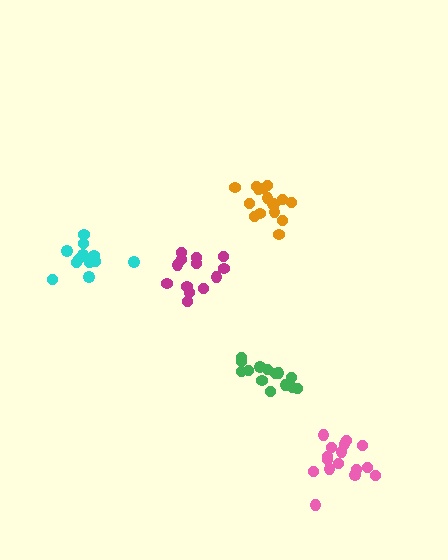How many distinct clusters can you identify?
There are 5 distinct clusters.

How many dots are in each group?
Group 1: 14 dots, Group 2: 12 dots, Group 3: 14 dots, Group 4: 16 dots, Group 5: 16 dots (72 total).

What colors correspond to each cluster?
The clusters are colored: magenta, cyan, green, orange, pink.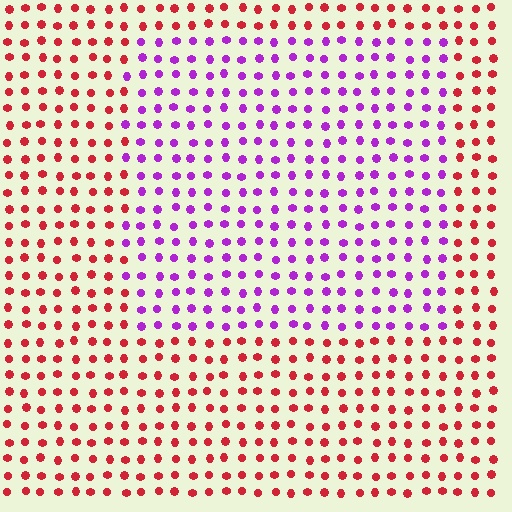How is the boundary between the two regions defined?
The boundary is defined purely by a slight shift in hue (about 65 degrees). Spacing, size, and orientation are identical on both sides.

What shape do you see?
I see a rectangle.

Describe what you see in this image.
The image is filled with small red elements in a uniform arrangement. A rectangle-shaped region is visible where the elements are tinted to a slightly different hue, forming a subtle color boundary.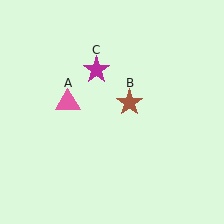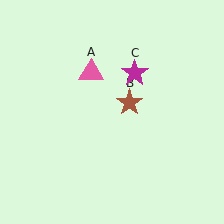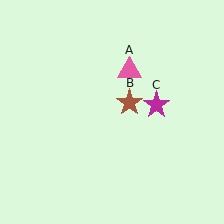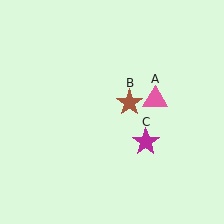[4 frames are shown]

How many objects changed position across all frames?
2 objects changed position: pink triangle (object A), magenta star (object C).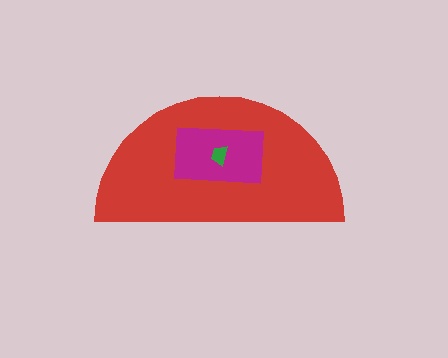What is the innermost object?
The green trapezoid.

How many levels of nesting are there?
3.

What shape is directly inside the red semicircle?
The magenta rectangle.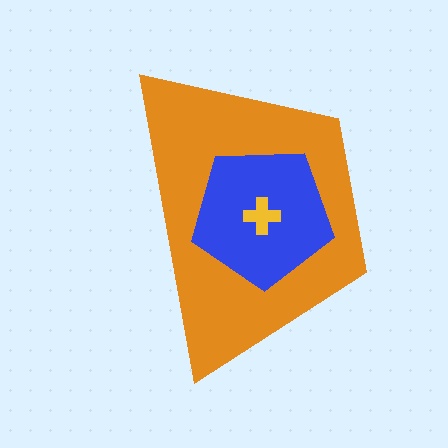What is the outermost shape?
The orange trapezoid.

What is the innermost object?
The yellow cross.